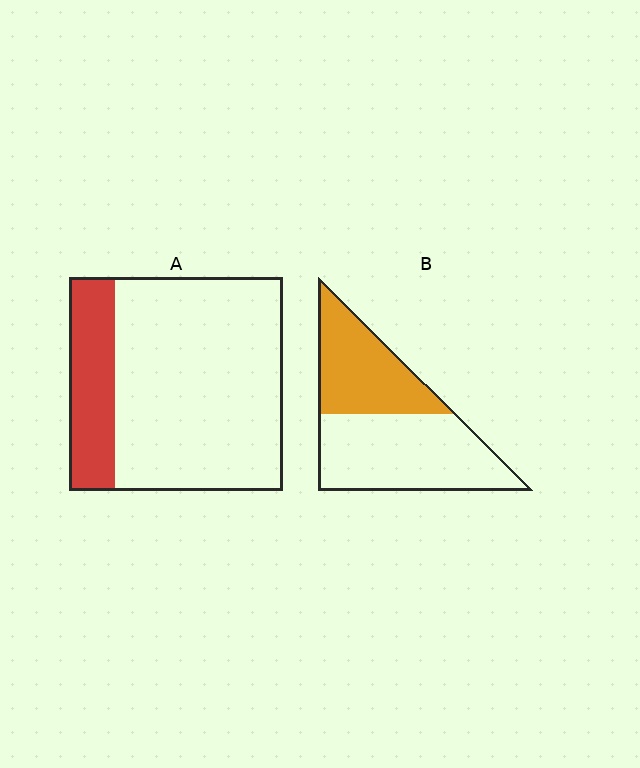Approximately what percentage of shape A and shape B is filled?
A is approximately 20% and B is approximately 40%.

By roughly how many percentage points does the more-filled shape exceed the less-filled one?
By roughly 20 percentage points (B over A).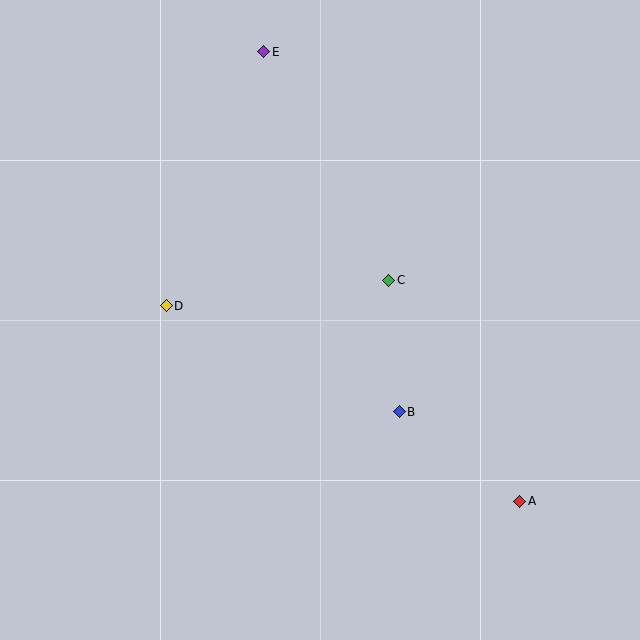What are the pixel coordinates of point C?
Point C is at (388, 280).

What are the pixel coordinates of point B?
Point B is at (399, 412).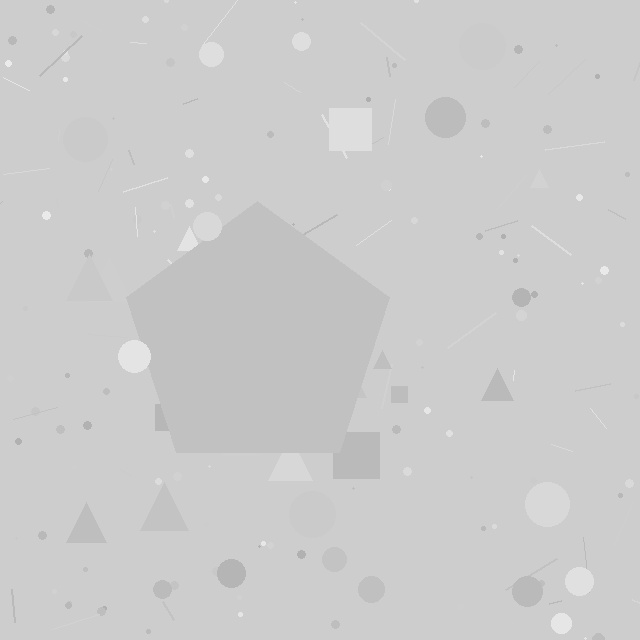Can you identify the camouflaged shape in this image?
The camouflaged shape is a pentagon.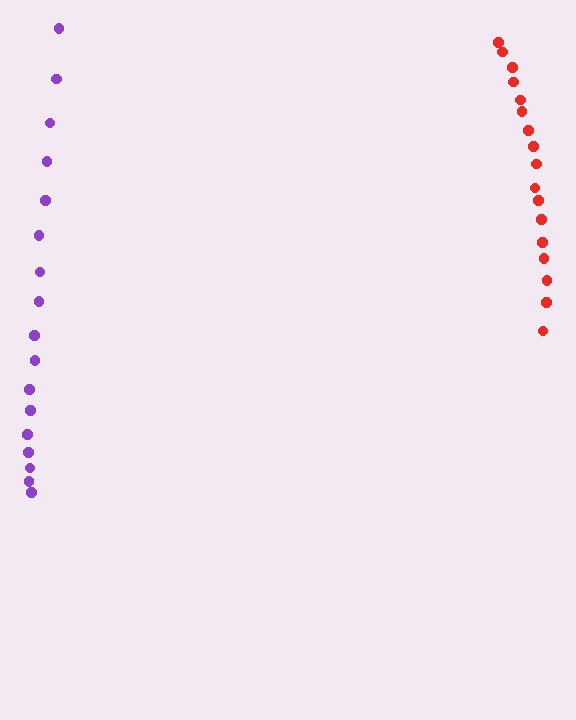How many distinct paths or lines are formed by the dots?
There are 2 distinct paths.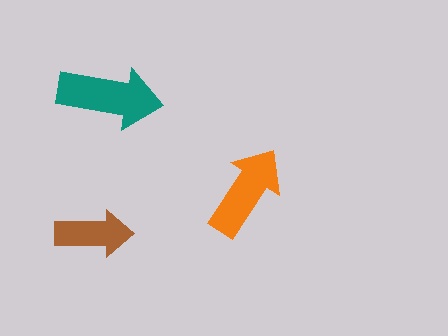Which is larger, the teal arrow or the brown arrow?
The teal one.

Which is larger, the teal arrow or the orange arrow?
The teal one.